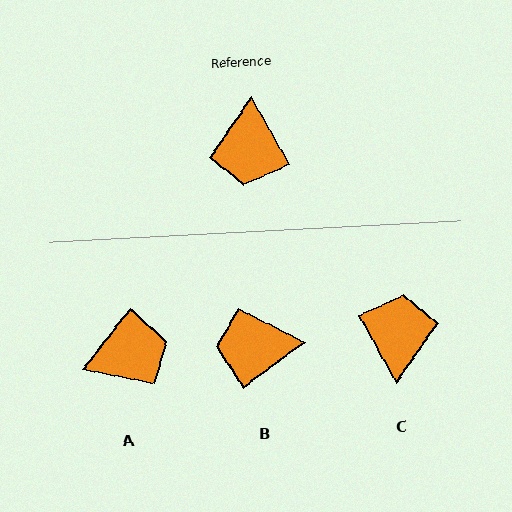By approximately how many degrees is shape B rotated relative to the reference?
Approximately 82 degrees clockwise.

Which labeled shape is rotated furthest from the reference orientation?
C, about 180 degrees away.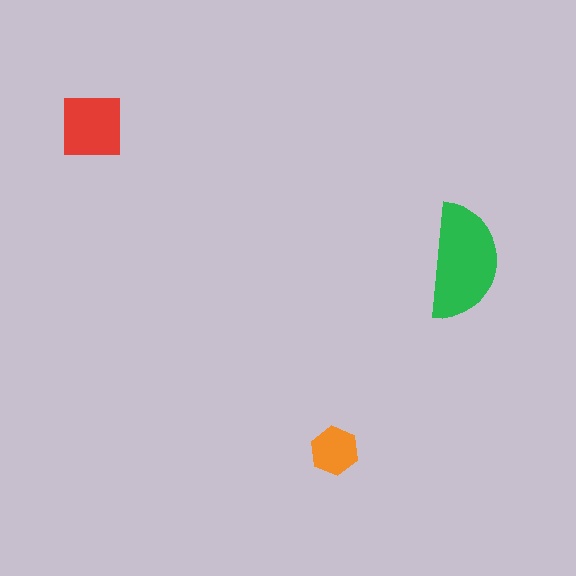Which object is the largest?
The green semicircle.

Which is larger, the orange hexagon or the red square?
The red square.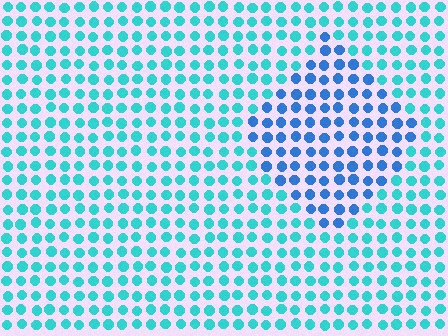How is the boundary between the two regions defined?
The boundary is defined purely by a slight shift in hue (about 36 degrees). Spacing, size, and orientation are identical on both sides.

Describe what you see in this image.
The image is filled with small cyan elements in a uniform arrangement. A diamond-shaped region is visible where the elements are tinted to a slightly different hue, forming a subtle color boundary.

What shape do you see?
I see a diamond.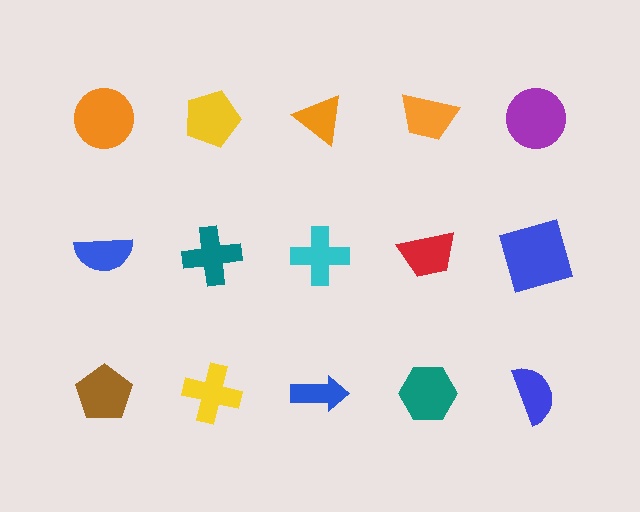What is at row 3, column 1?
A brown pentagon.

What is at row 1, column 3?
An orange triangle.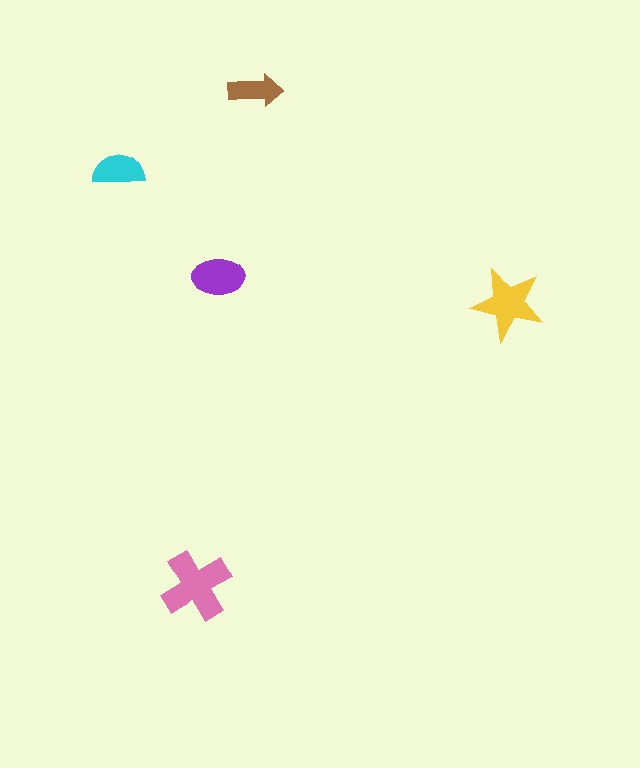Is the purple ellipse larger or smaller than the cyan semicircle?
Larger.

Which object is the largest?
The pink cross.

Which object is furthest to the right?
The yellow star is rightmost.